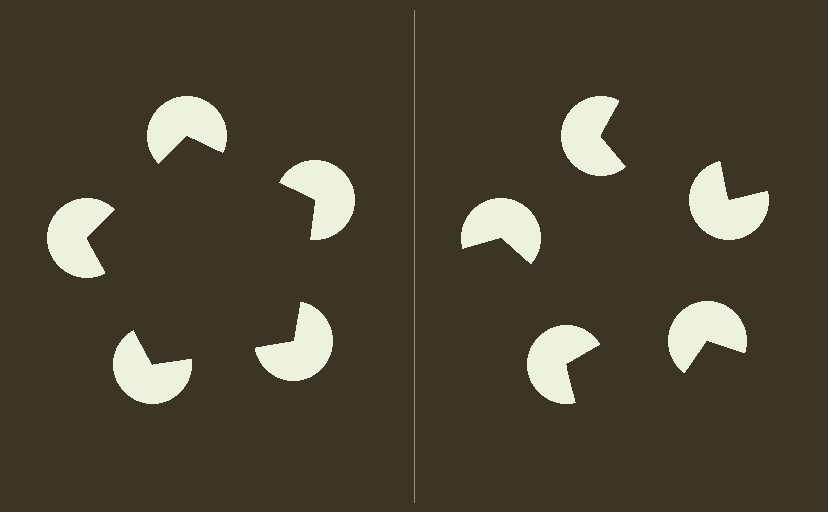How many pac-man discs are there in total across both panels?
10 — 5 on each side.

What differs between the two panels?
The pac-man discs are positioned identically on both sides; only the wedge orientations differ. On the left they align to a pentagon; on the right they are misaligned.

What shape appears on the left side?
An illusory pentagon.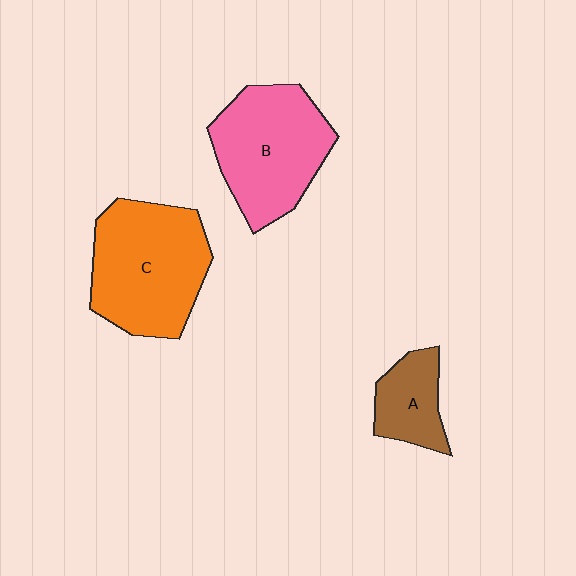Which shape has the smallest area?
Shape A (brown).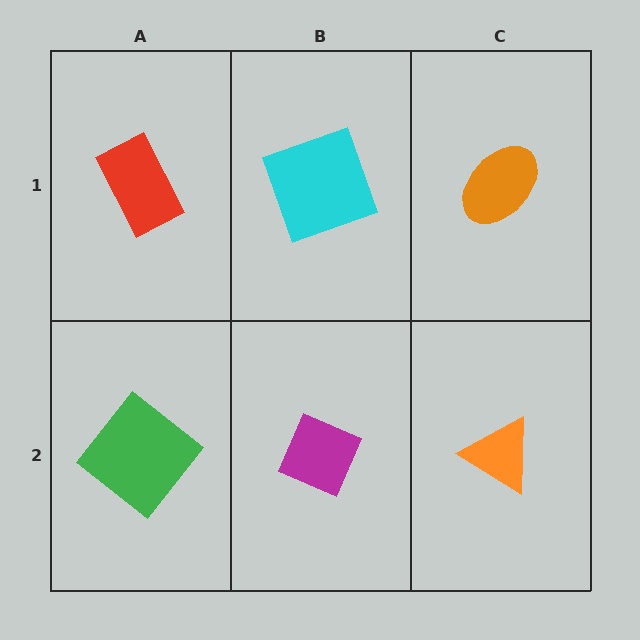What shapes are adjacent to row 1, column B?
A magenta diamond (row 2, column B), a red rectangle (row 1, column A), an orange ellipse (row 1, column C).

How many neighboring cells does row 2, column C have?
2.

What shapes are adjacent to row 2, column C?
An orange ellipse (row 1, column C), a magenta diamond (row 2, column B).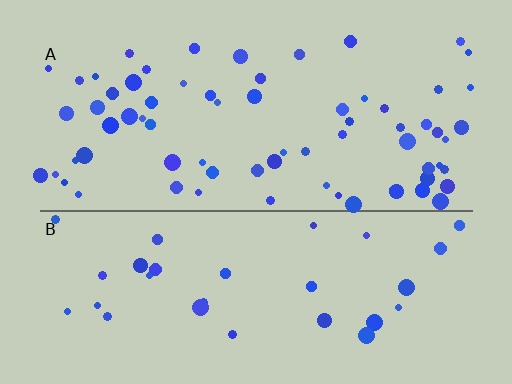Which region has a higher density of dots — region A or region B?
A (the top).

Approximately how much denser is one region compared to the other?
Approximately 2.3× — region A over region B.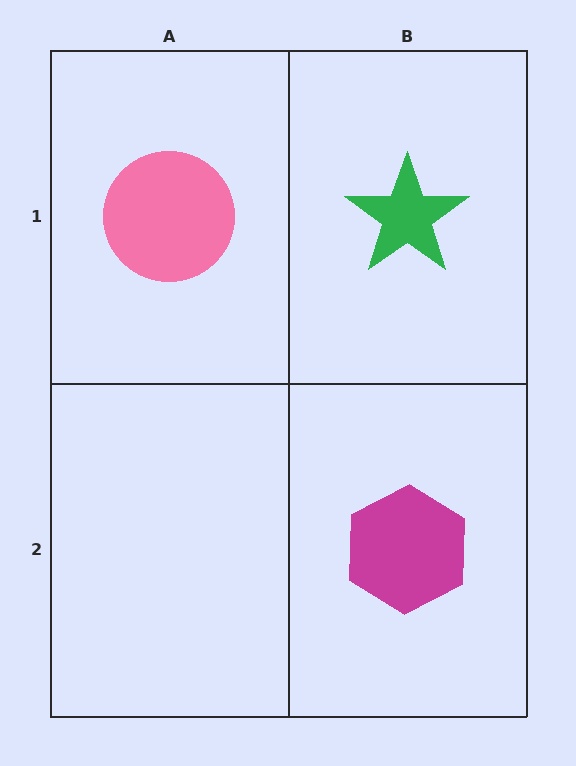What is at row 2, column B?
A magenta hexagon.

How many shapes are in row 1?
2 shapes.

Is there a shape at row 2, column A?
No, that cell is empty.